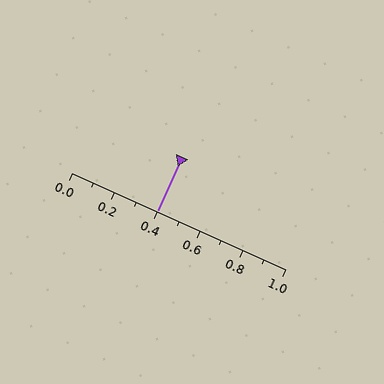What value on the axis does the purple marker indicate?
The marker indicates approximately 0.4.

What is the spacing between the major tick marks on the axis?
The major ticks are spaced 0.2 apart.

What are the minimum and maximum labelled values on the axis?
The axis runs from 0.0 to 1.0.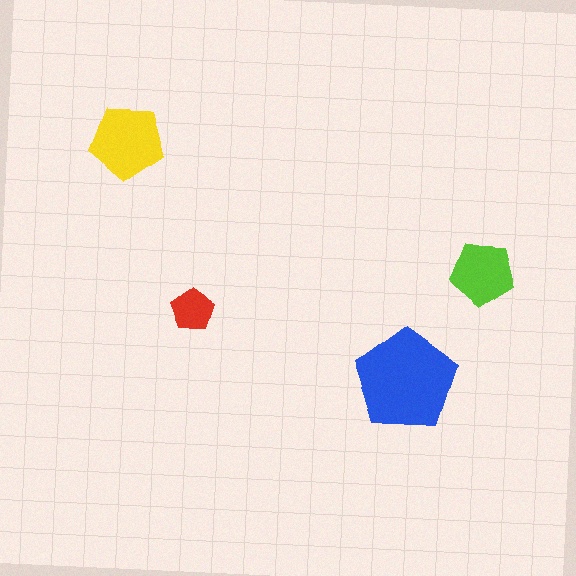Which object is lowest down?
The blue pentagon is bottommost.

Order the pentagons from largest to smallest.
the blue one, the yellow one, the lime one, the red one.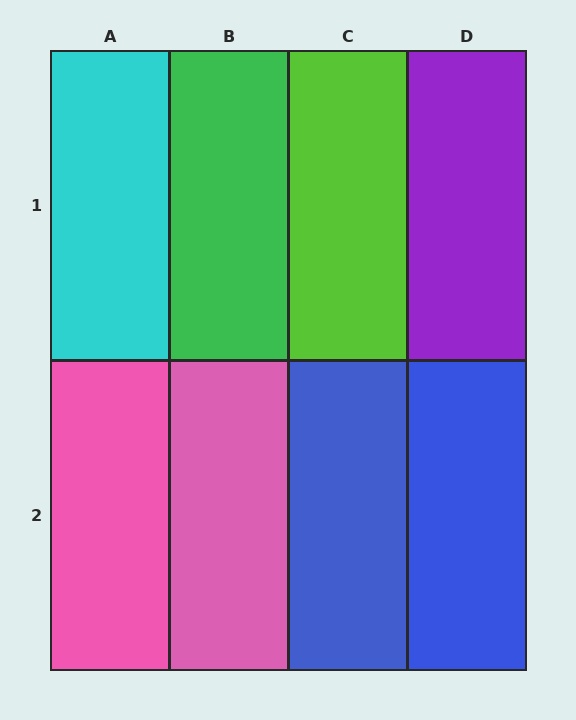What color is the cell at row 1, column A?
Cyan.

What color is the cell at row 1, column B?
Green.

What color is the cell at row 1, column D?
Purple.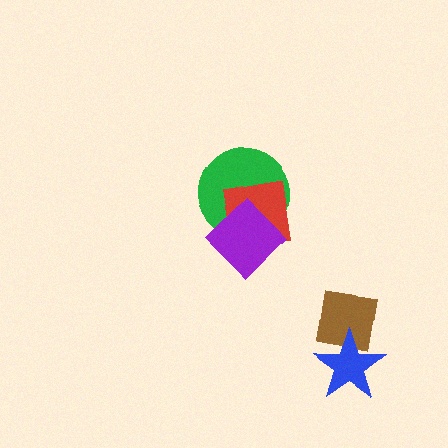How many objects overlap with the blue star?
1 object overlaps with the blue star.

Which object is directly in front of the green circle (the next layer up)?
The red square is directly in front of the green circle.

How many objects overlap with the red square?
2 objects overlap with the red square.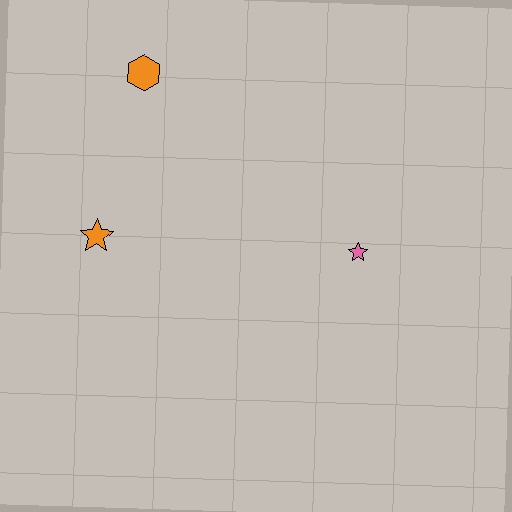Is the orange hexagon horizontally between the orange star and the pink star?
Yes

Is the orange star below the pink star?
No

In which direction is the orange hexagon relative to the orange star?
The orange hexagon is above the orange star.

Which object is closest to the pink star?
The orange star is closest to the pink star.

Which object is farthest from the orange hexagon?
The pink star is farthest from the orange hexagon.